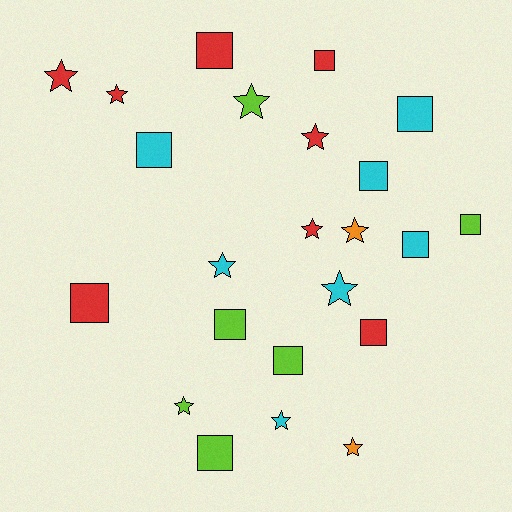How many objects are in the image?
There are 23 objects.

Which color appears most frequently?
Red, with 8 objects.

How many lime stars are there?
There are 2 lime stars.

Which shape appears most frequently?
Square, with 12 objects.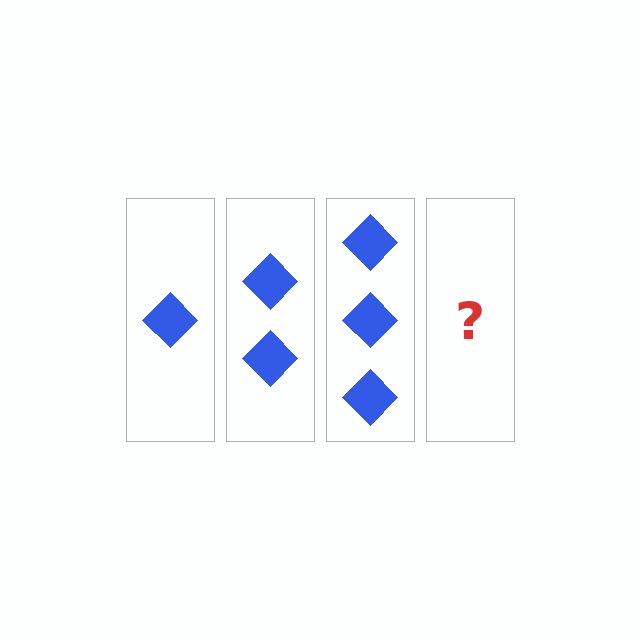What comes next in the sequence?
The next element should be 4 diamonds.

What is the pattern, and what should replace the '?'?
The pattern is that each step adds one more diamond. The '?' should be 4 diamonds.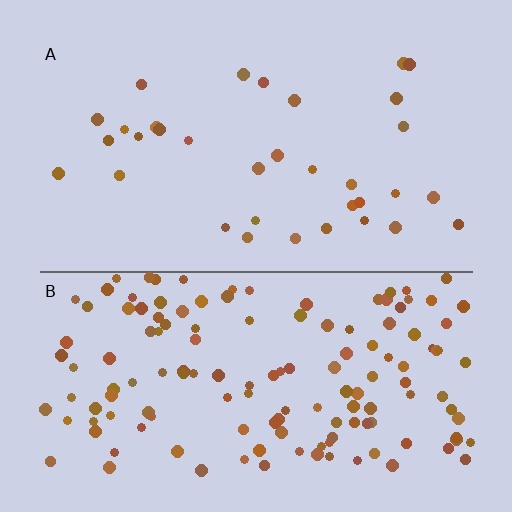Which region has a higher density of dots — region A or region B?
B (the bottom).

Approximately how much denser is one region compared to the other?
Approximately 4.3× — region B over region A.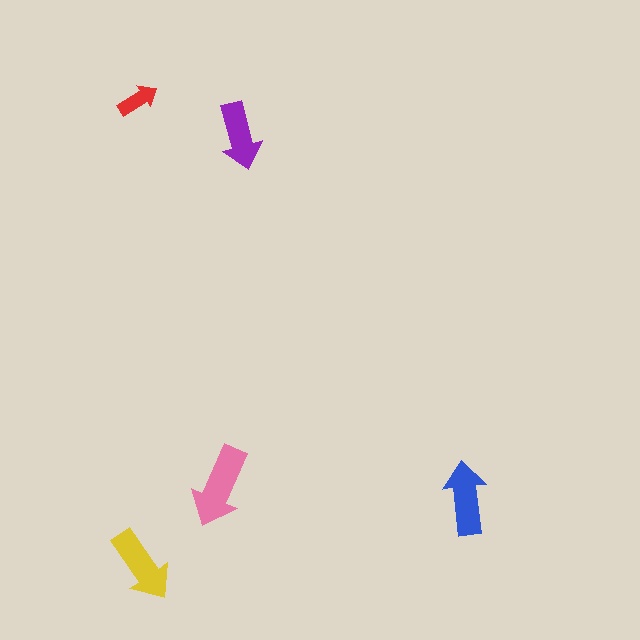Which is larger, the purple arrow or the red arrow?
The purple one.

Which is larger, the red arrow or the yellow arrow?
The yellow one.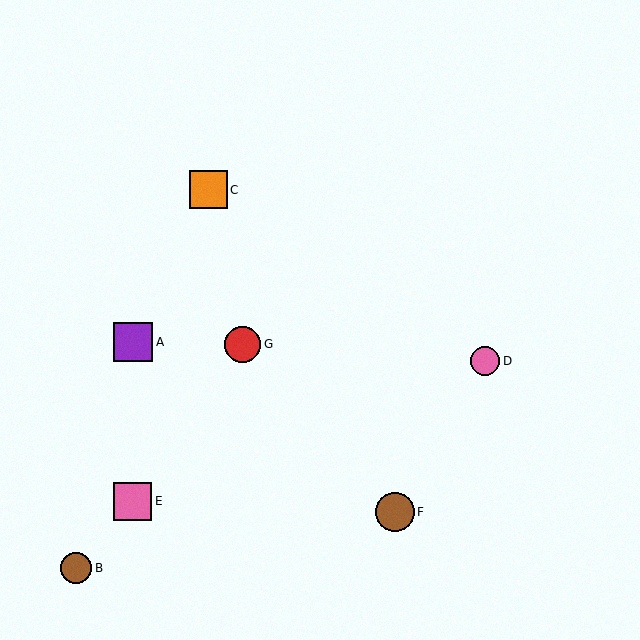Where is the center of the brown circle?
The center of the brown circle is at (76, 568).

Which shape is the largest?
The purple square (labeled A) is the largest.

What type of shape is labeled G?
Shape G is a red circle.